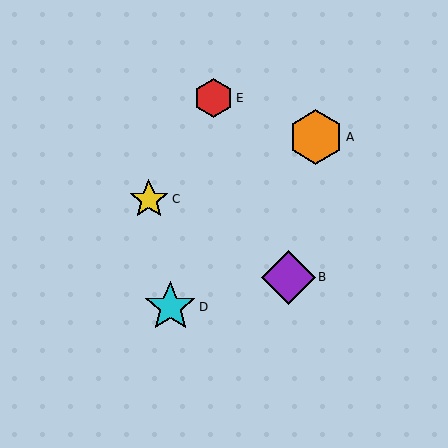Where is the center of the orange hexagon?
The center of the orange hexagon is at (316, 137).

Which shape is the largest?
The orange hexagon (labeled A) is the largest.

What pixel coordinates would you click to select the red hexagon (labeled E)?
Click at (214, 98) to select the red hexagon E.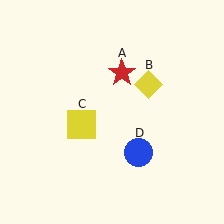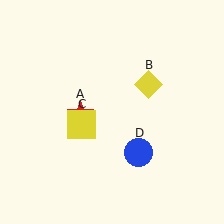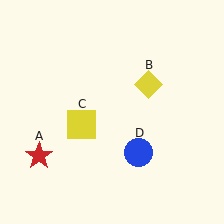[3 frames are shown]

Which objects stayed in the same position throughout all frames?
Yellow diamond (object B) and yellow square (object C) and blue circle (object D) remained stationary.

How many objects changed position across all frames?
1 object changed position: red star (object A).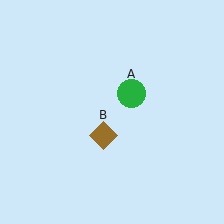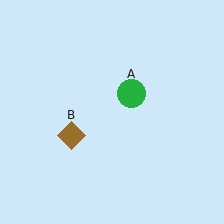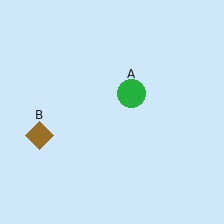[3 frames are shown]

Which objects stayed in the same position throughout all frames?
Green circle (object A) remained stationary.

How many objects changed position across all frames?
1 object changed position: brown diamond (object B).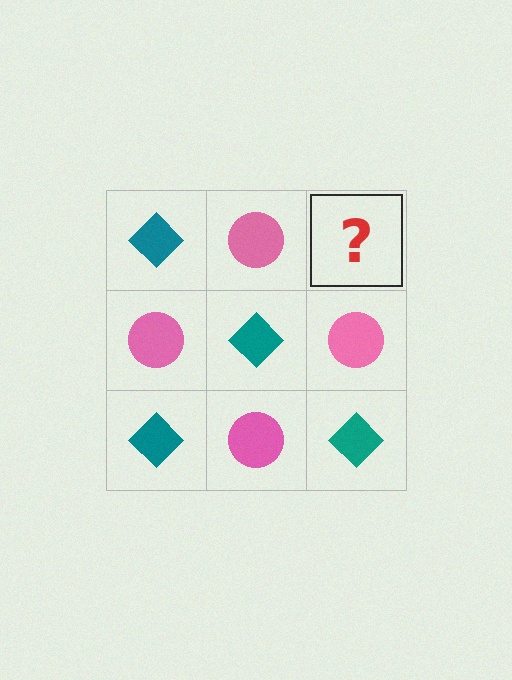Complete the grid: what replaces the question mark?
The question mark should be replaced with a teal diamond.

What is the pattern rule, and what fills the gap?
The rule is that it alternates teal diamond and pink circle in a checkerboard pattern. The gap should be filled with a teal diamond.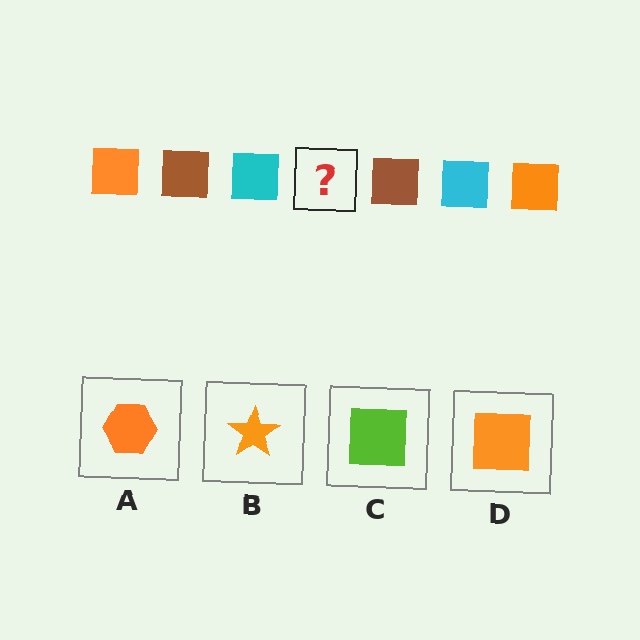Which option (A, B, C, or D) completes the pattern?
D.